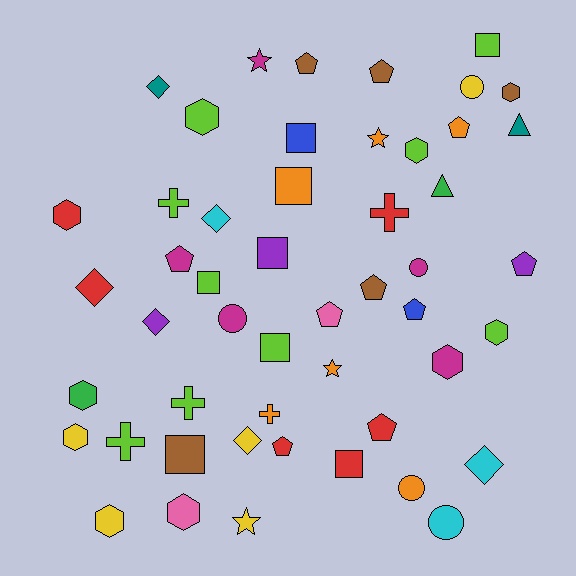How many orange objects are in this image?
There are 6 orange objects.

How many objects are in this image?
There are 50 objects.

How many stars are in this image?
There are 4 stars.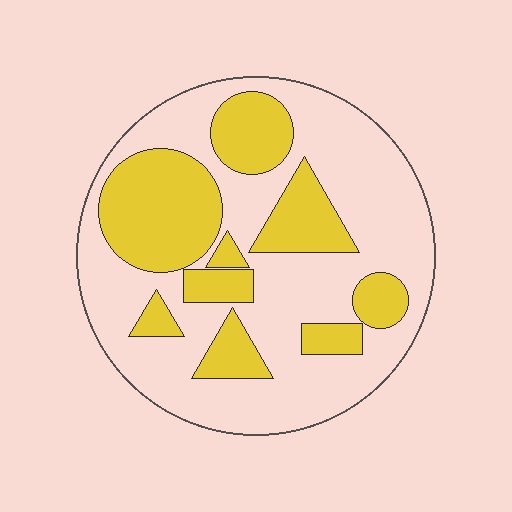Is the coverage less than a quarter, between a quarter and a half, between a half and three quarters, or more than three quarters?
Between a quarter and a half.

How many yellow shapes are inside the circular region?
9.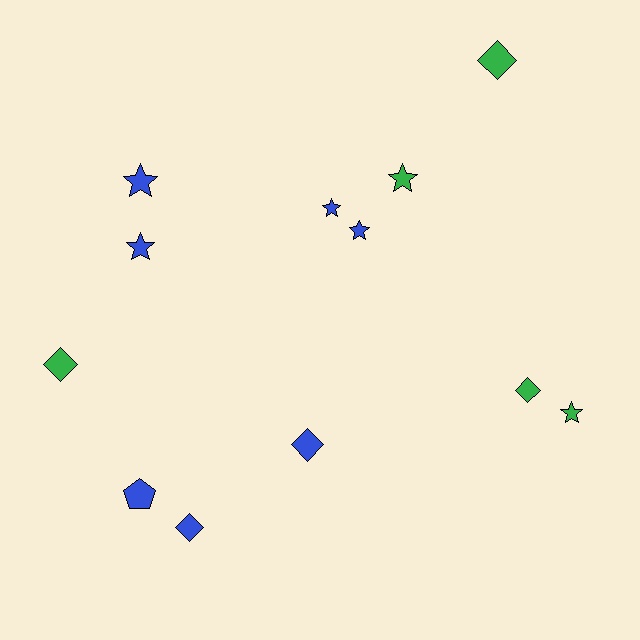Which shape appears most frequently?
Star, with 6 objects.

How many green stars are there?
There are 2 green stars.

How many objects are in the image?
There are 12 objects.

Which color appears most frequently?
Blue, with 7 objects.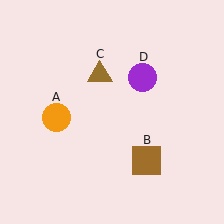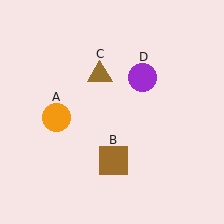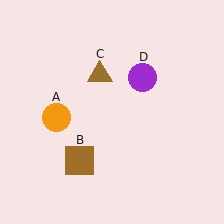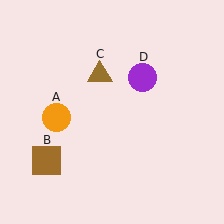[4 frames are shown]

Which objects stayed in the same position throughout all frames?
Orange circle (object A) and brown triangle (object C) and purple circle (object D) remained stationary.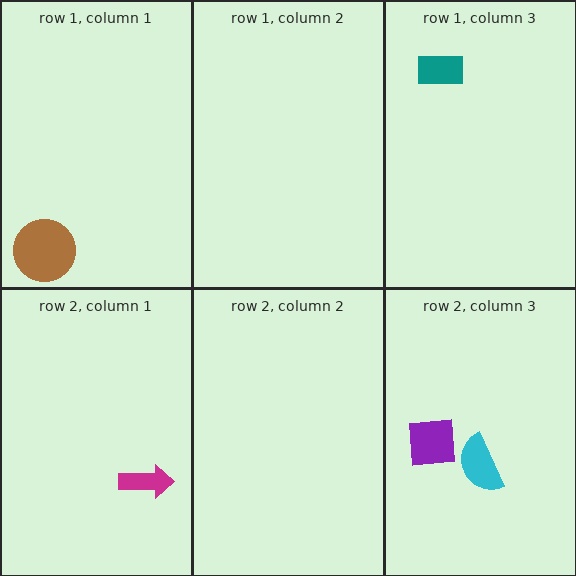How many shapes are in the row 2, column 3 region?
2.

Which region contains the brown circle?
The row 1, column 1 region.